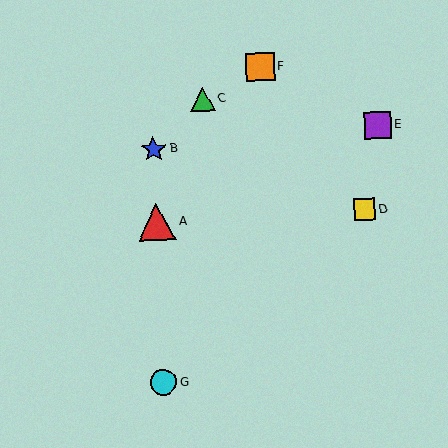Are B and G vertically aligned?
Yes, both are at x≈154.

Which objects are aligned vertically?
Objects A, B, G are aligned vertically.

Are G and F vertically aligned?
No, G is at x≈164 and F is at x≈260.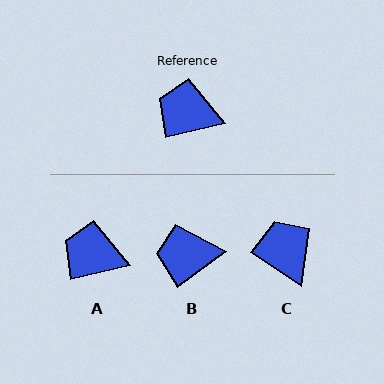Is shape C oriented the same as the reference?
No, it is off by about 47 degrees.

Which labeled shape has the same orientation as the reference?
A.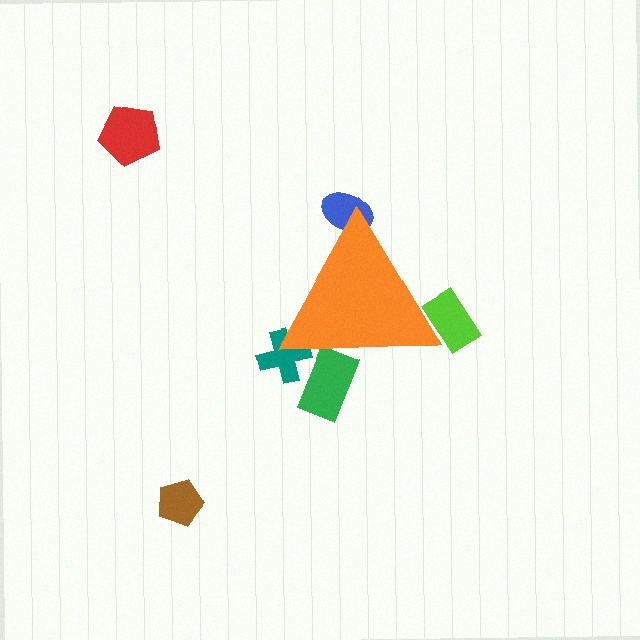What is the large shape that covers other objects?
An orange triangle.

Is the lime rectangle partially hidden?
Yes, the lime rectangle is partially hidden behind the orange triangle.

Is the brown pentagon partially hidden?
No, the brown pentagon is fully visible.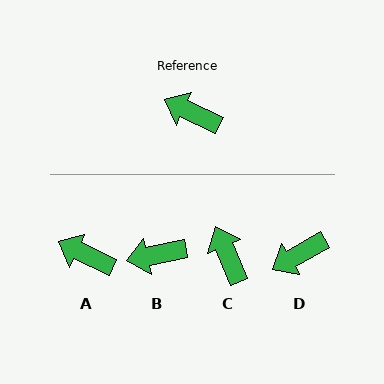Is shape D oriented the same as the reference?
No, it is off by about 55 degrees.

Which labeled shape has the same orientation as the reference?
A.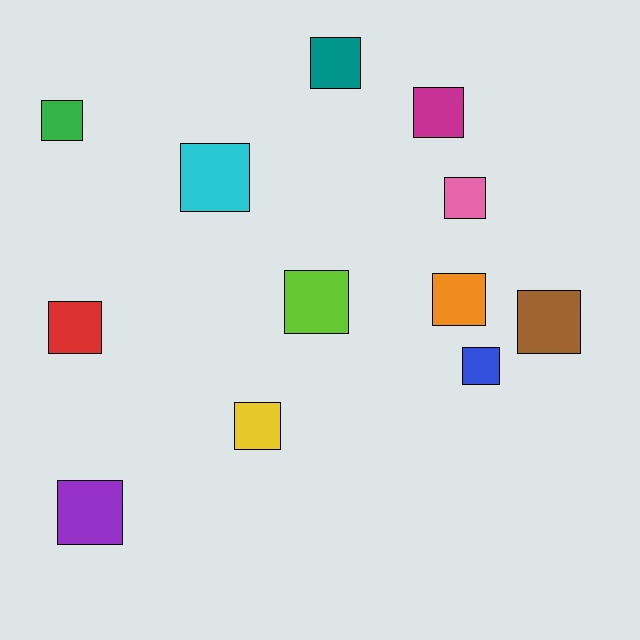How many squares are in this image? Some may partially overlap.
There are 12 squares.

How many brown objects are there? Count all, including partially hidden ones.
There is 1 brown object.